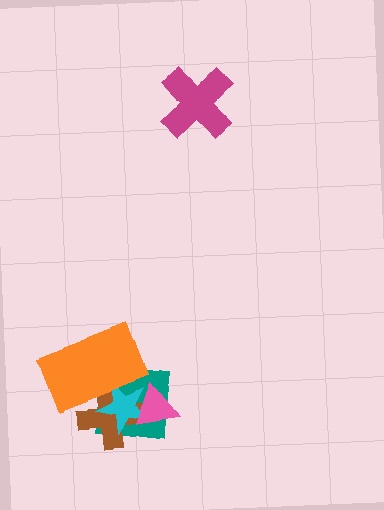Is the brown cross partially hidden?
Yes, it is partially covered by another shape.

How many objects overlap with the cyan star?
4 objects overlap with the cyan star.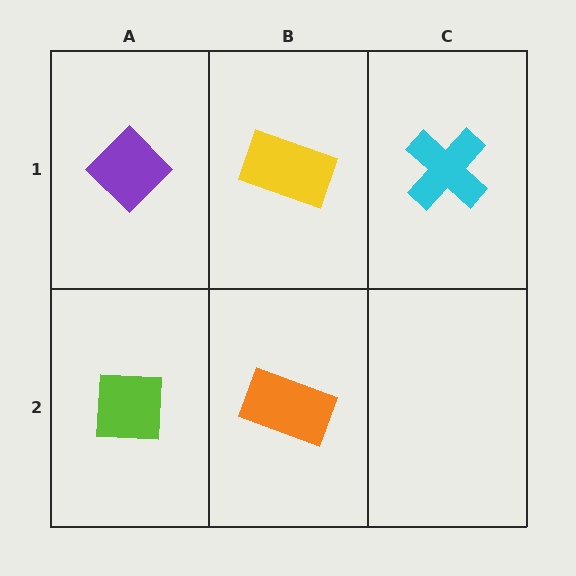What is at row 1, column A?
A purple diamond.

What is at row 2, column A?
A lime square.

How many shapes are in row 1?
3 shapes.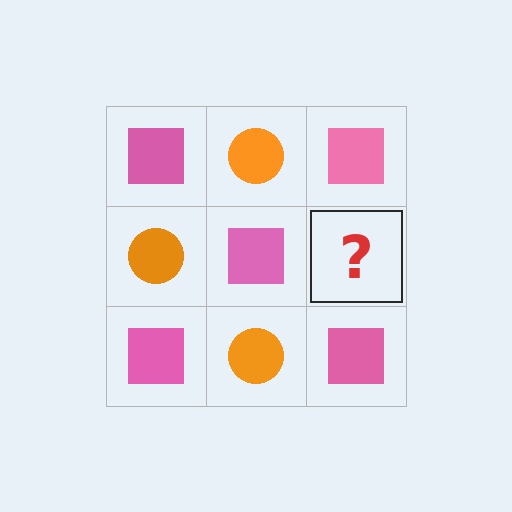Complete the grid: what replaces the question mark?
The question mark should be replaced with an orange circle.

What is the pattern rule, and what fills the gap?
The rule is that it alternates pink square and orange circle in a checkerboard pattern. The gap should be filled with an orange circle.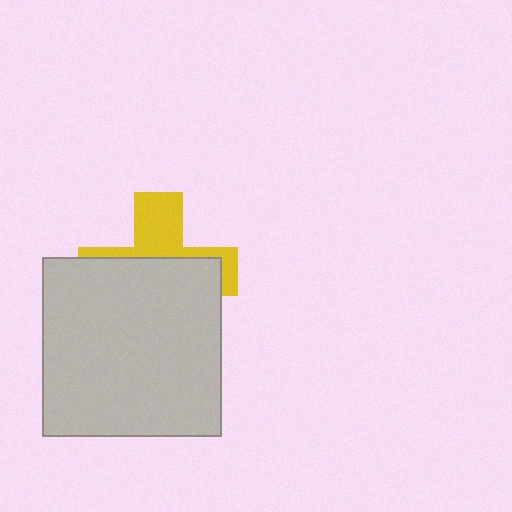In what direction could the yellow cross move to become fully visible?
The yellow cross could move up. That would shift it out from behind the light gray square entirely.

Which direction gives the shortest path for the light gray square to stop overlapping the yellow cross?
Moving down gives the shortest separation.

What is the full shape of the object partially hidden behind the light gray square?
The partially hidden object is a yellow cross.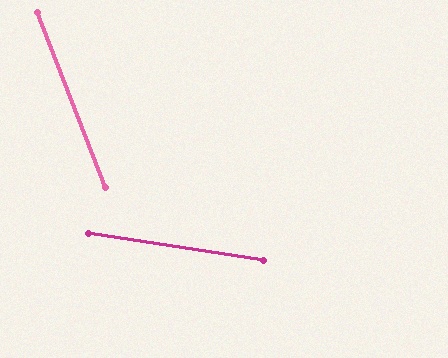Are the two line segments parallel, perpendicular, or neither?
Neither parallel nor perpendicular — they differ by about 60°.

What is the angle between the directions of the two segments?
Approximately 60 degrees.